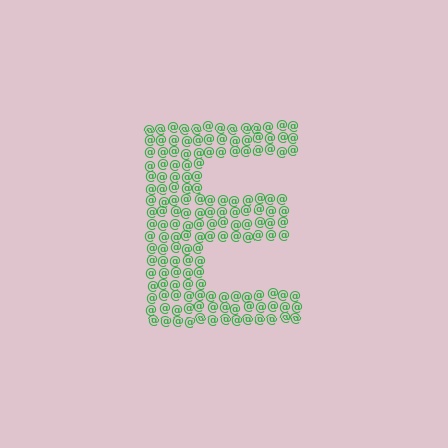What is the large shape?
The large shape is the letter E.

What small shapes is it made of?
It is made of small at signs.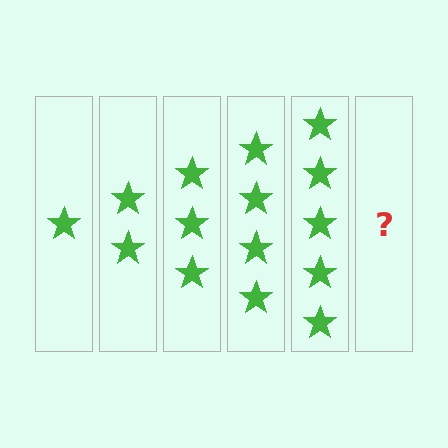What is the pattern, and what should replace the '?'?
The pattern is that each step adds one more star. The '?' should be 6 stars.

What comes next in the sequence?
The next element should be 6 stars.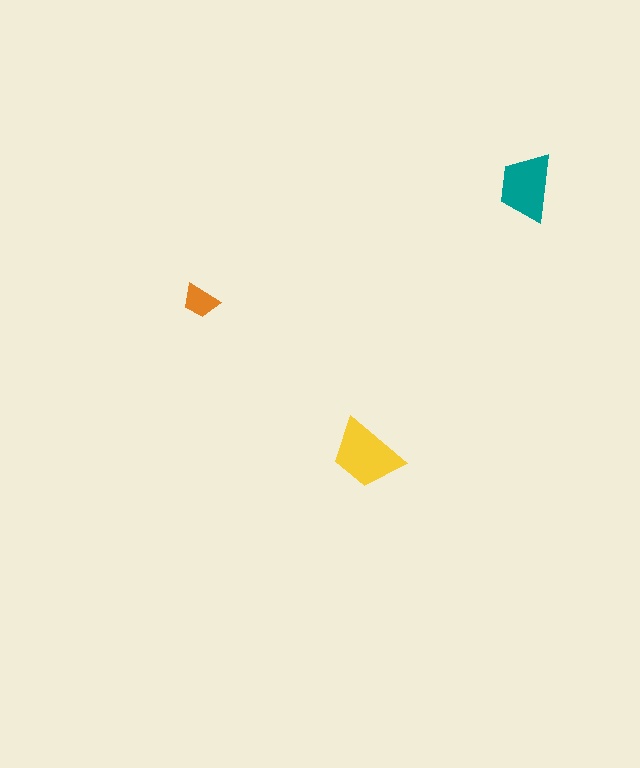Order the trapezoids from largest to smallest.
the yellow one, the teal one, the orange one.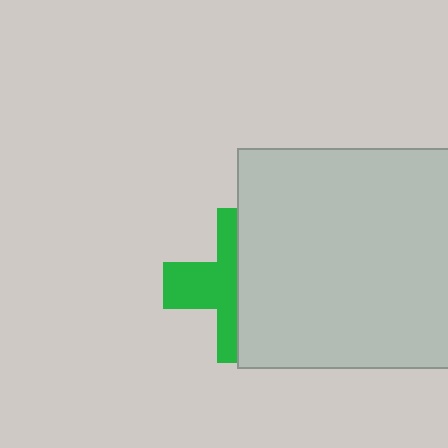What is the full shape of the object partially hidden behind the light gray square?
The partially hidden object is a green cross.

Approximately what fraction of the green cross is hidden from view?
Roughly 54% of the green cross is hidden behind the light gray square.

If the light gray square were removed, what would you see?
You would see the complete green cross.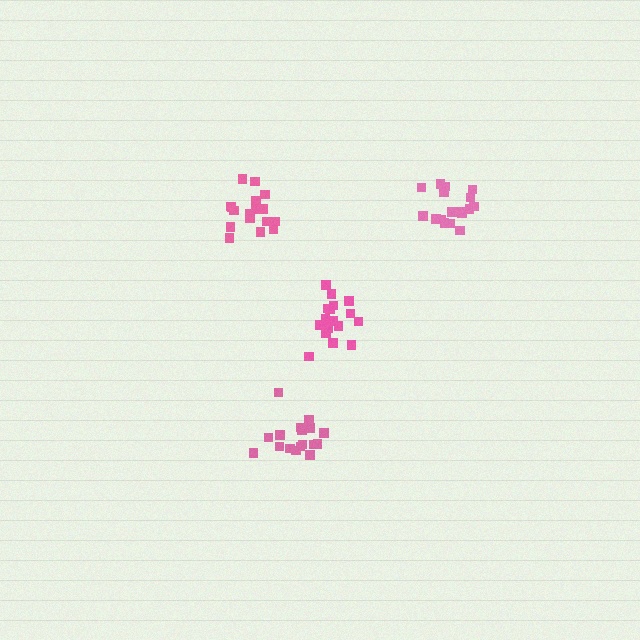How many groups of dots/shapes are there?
There are 4 groups.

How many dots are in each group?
Group 1: 17 dots, Group 2: 17 dots, Group 3: 17 dots, Group 4: 18 dots (69 total).